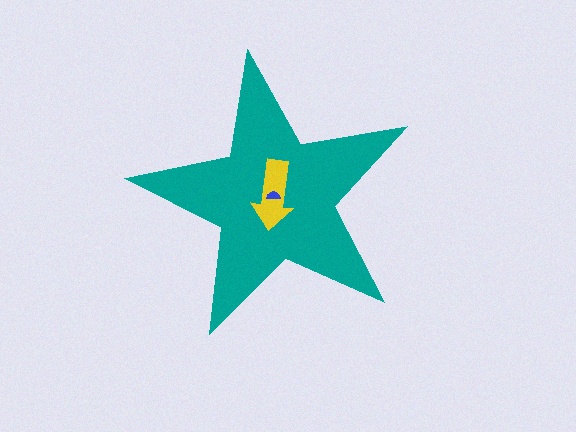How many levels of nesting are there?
3.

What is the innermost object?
The blue semicircle.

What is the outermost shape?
The teal star.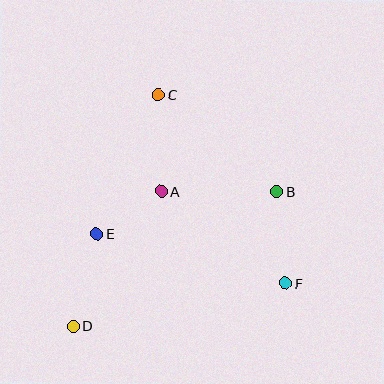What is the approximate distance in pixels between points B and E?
The distance between B and E is approximately 184 pixels.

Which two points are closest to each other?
Points A and E are closest to each other.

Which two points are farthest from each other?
Points C and D are farthest from each other.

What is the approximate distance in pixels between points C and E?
The distance between C and E is approximately 151 pixels.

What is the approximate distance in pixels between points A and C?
The distance between A and C is approximately 97 pixels.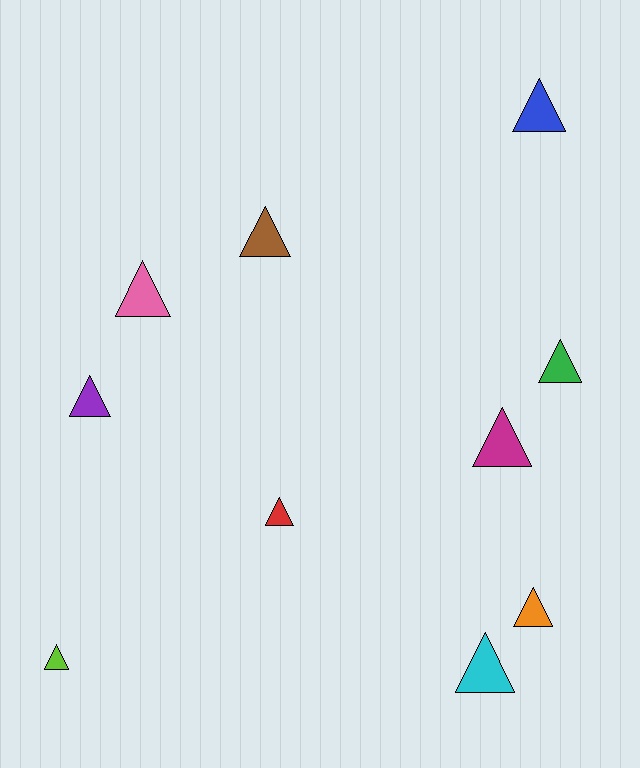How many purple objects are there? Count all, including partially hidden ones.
There is 1 purple object.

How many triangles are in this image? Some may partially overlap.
There are 10 triangles.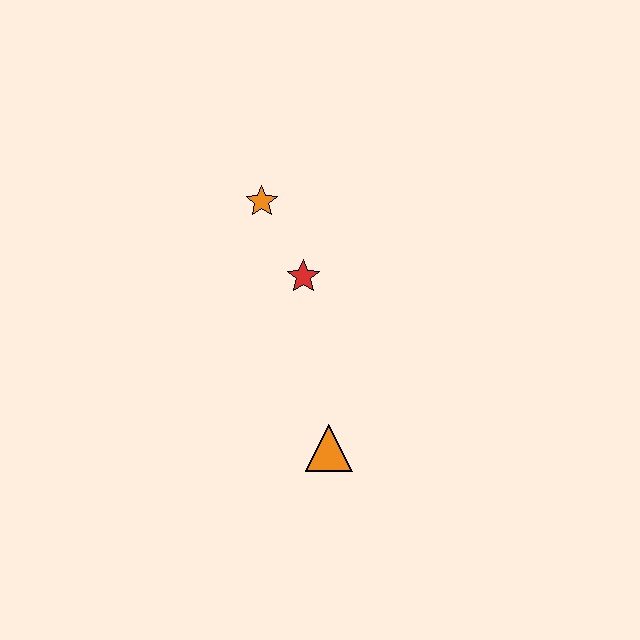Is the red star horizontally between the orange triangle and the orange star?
Yes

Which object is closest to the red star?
The orange star is closest to the red star.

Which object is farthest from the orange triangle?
The orange star is farthest from the orange triangle.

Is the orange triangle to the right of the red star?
Yes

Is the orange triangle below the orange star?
Yes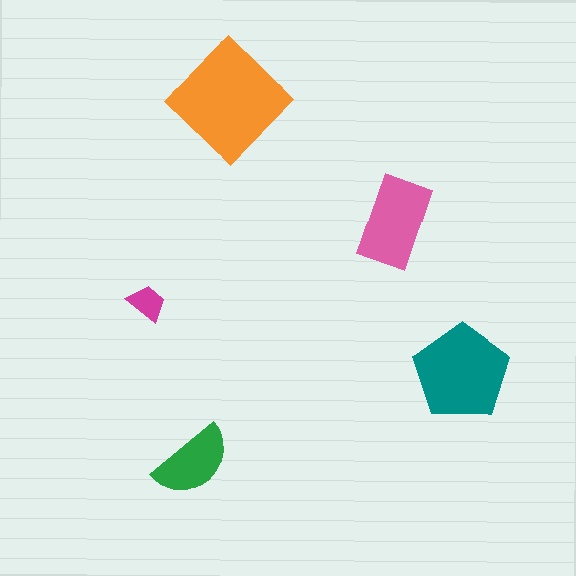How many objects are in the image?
There are 5 objects in the image.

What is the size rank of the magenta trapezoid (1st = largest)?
5th.